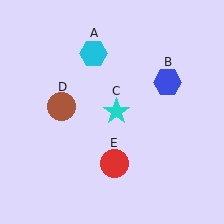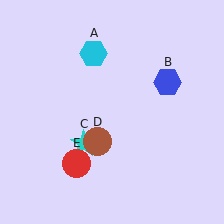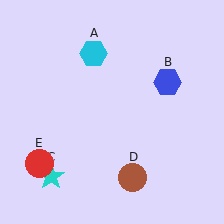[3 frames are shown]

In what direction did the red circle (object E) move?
The red circle (object E) moved left.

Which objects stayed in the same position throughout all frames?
Cyan hexagon (object A) and blue hexagon (object B) remained stationary.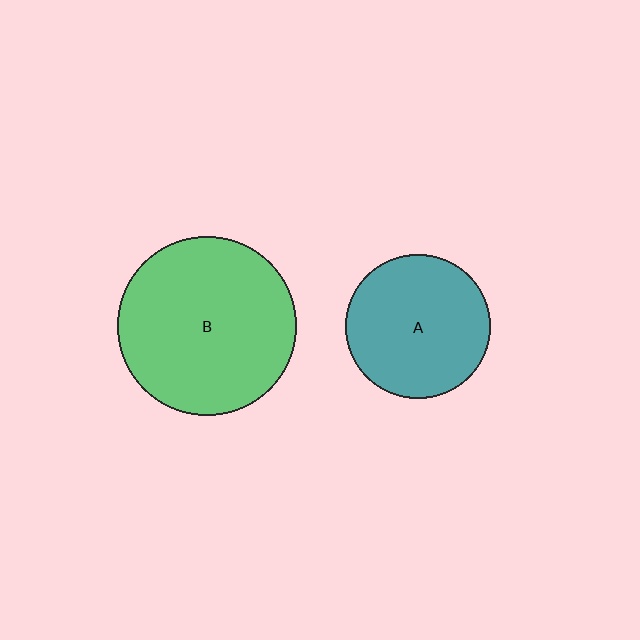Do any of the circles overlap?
No, none of the circles overlap.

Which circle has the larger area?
Circle B (green).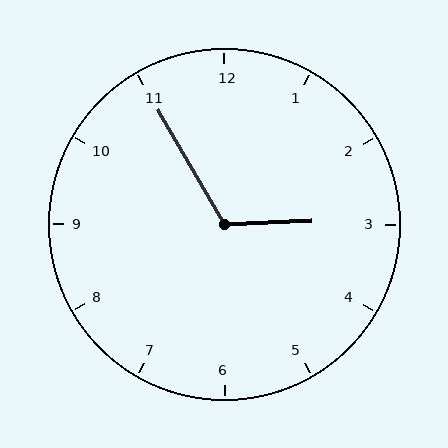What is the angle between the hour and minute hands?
Approximately 118 degrees.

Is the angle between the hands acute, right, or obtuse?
It is obtuse.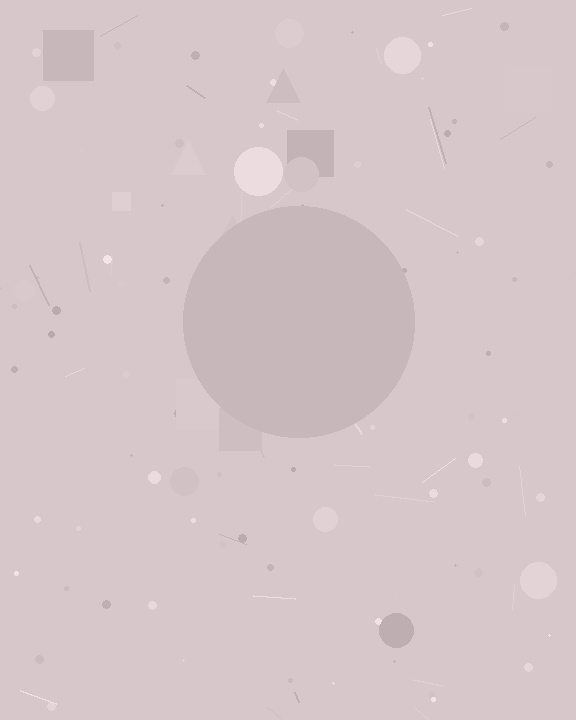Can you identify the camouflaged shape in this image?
The camouflaged shape is a circle.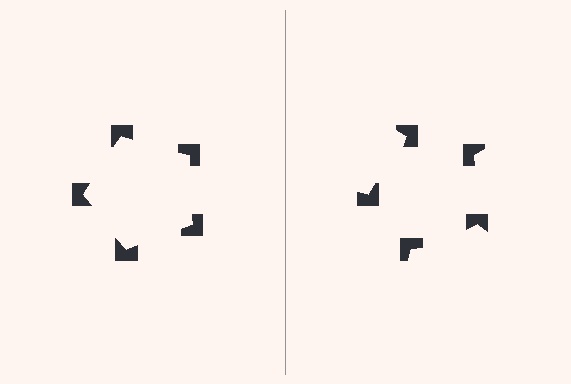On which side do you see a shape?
An illusory pentagon appears on the left side. On the right side the wedge cuts are rotated, so no coherent shape forms.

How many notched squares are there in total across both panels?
10 — 5 on each side.